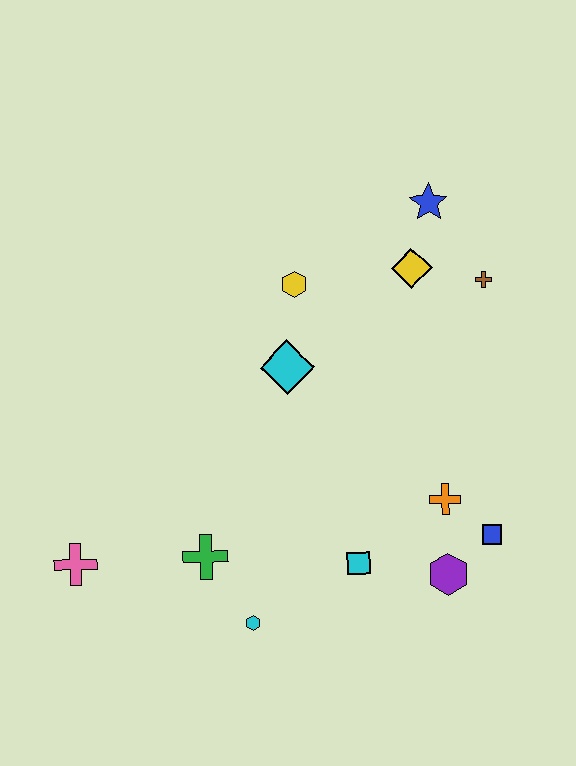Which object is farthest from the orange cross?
The pink cross is farthest from the orange cross.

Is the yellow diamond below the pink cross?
No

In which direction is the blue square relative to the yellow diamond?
The blue square is below the yellow diamond.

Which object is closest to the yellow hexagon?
The cyan diamond is closest to the yellow hexagon.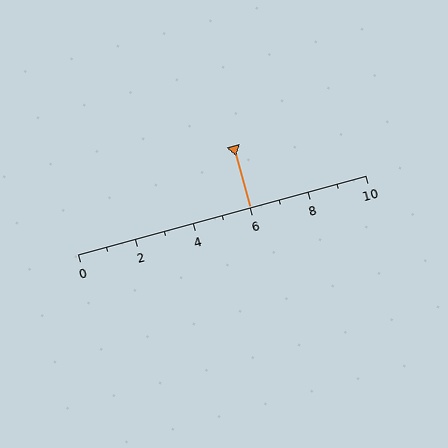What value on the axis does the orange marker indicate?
The marker indicates approximately 6.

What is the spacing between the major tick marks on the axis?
The major ticks are spaced 2 apart.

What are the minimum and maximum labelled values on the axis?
The axis runs from 0 to 10.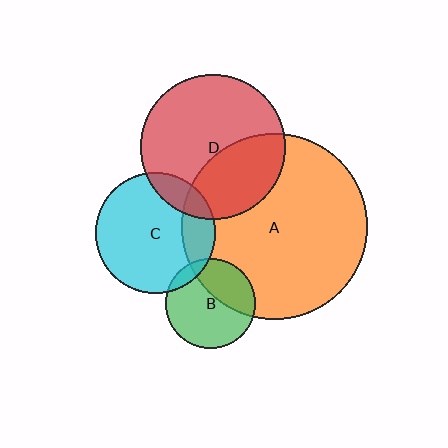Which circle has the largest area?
Circle A (orange).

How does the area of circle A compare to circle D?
Approximately 1.6 times.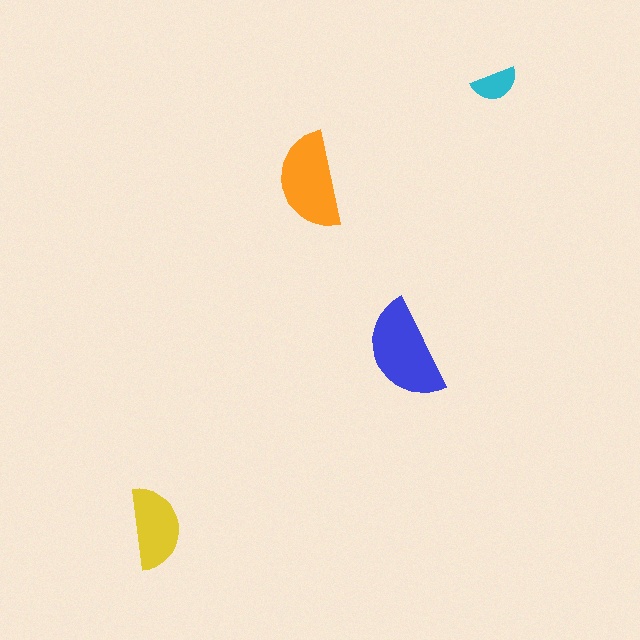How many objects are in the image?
There are 4 objects in the image.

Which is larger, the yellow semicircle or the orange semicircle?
The orange one.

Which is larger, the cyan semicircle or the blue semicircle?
The blue one.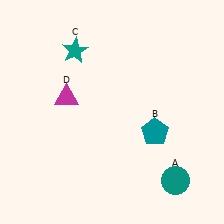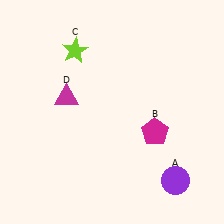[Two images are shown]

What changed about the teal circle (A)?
In Image 1, A is teal. In Image 2, it changed to purple.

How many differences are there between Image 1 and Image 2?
There are 3 differences between the two images.